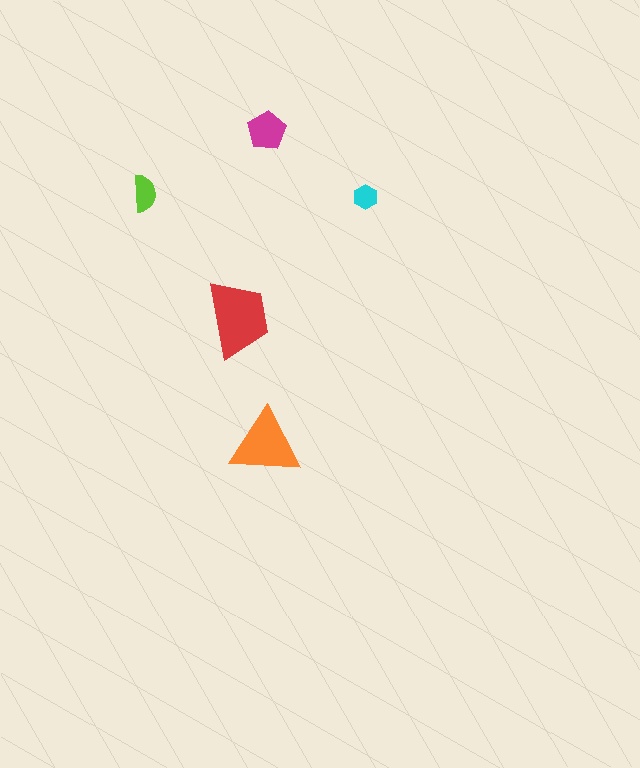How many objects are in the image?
There are 5 objects in the image.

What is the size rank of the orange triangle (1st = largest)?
2nd.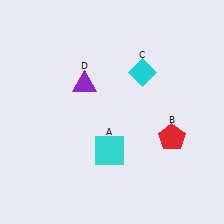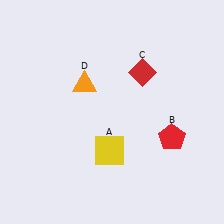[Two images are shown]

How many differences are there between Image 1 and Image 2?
There are 3 differences between the two images.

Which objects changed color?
A changed from cyan to yellow. C changed from cyan to red. D changed from purple to orange.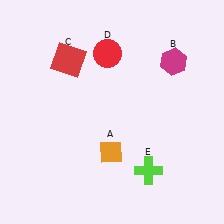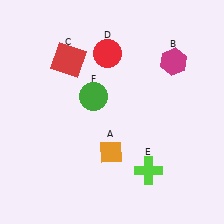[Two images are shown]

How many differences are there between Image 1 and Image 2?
There is 1 difference between the two images.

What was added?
A green circle (F) was added in Image 2.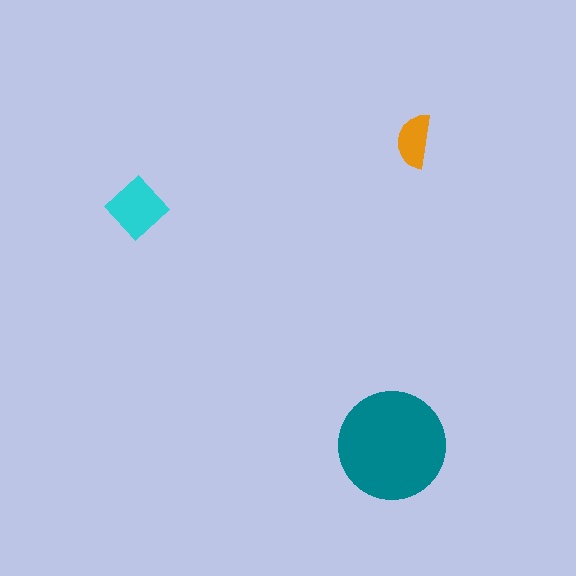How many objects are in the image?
There are 3 objects in the image.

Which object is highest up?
The orange semicircle is topmost.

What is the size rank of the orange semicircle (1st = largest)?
3rd.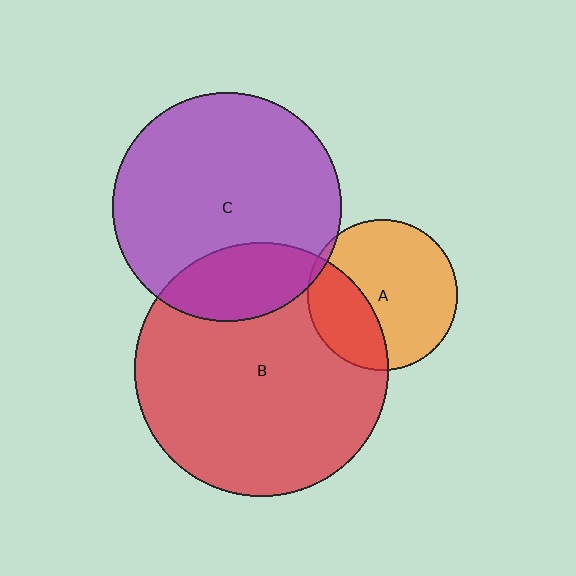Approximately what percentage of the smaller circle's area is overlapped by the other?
Approximately 5%.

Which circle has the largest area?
Circle B (red).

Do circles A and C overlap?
Yes.